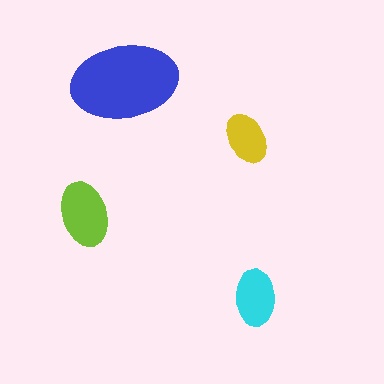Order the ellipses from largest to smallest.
the blue one, the lime one, the cyan one, the yellow one.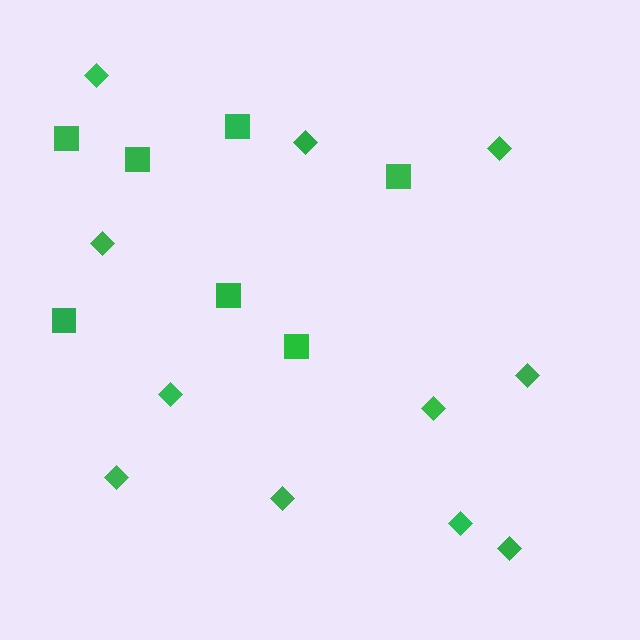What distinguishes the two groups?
There are 2 groups: one group of diamonds (11) and one group of squares (7).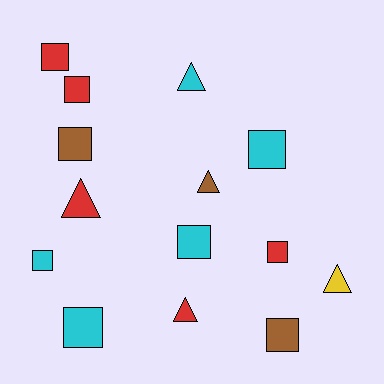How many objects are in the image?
There are 14 objects.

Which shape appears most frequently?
Square, with 9 objects.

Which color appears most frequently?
Red, with 5 objects.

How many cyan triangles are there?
There is 1 cyan triangle.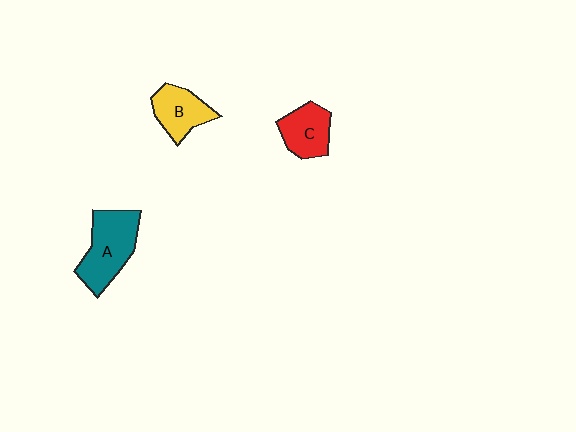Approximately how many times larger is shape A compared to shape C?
Approximately 1.5 times.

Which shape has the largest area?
Shape A (teal).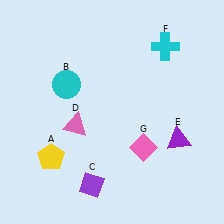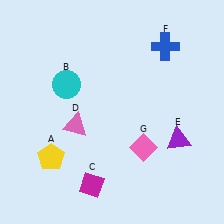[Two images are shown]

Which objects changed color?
C changed from purple to magenta. F changed from cyan to blue.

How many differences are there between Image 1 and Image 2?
There are 2 differences between the two images.